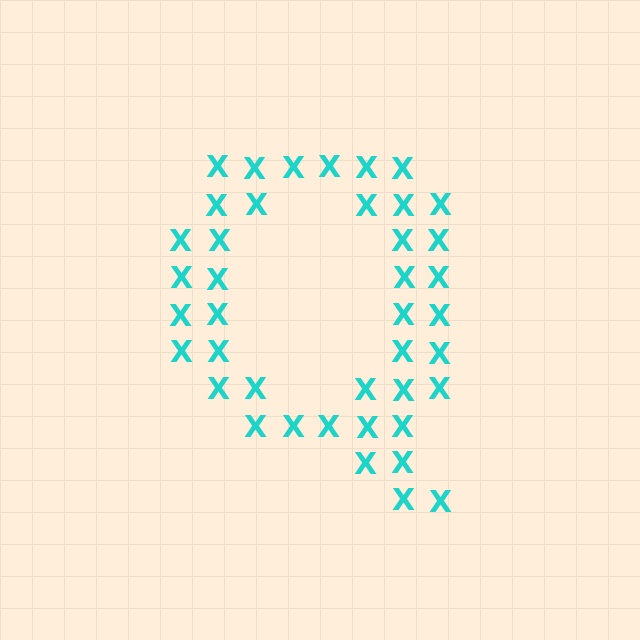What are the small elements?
The small elements are letter X's.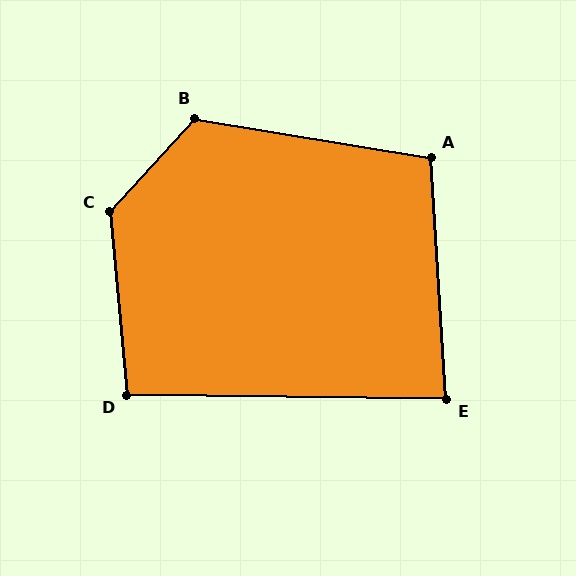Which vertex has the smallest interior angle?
E, at approximately 86 degrees.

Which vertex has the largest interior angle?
C, at approximately 133 degrees.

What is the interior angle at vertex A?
Approximately 103 degrees (obtuse).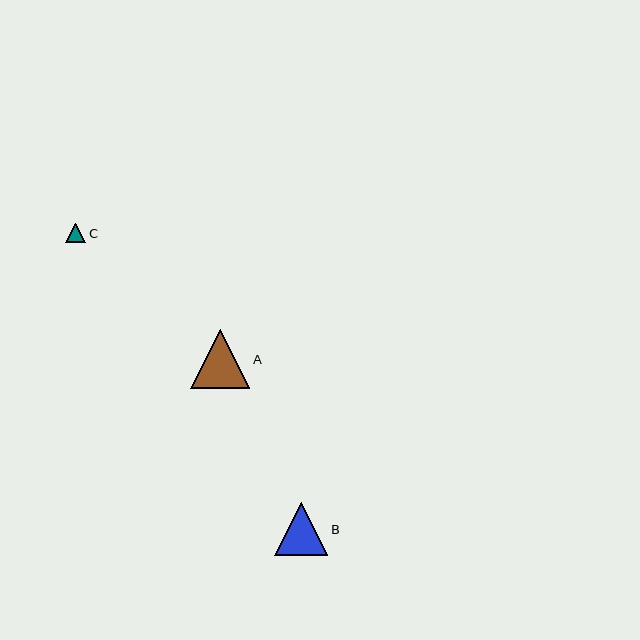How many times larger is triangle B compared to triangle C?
Triangle B is approximately 2.7 times the size of triangle C.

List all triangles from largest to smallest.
From largest to smallest: A, B, C.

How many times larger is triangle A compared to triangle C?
Triangle A is approximately 3.0 times the size of triangle C.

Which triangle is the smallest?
Triangle C is the smallest with a size of approximately 20 pixels.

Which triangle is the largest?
Triangle A is the largest with a size of approximately 59 pixels.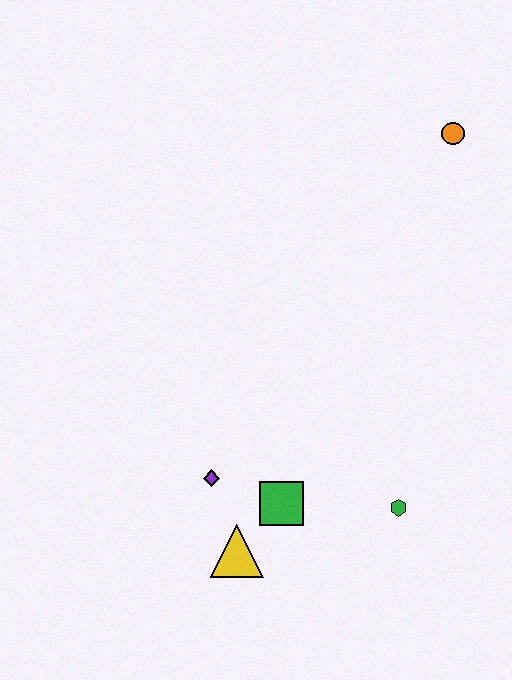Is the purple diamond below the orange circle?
Yes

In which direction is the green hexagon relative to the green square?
The green hexagon is to the right of the green square.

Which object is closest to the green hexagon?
The green square is closest to the green hexagon.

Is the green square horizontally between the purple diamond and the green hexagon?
Yes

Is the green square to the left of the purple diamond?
No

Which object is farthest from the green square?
The orange circle is farthest from the green square.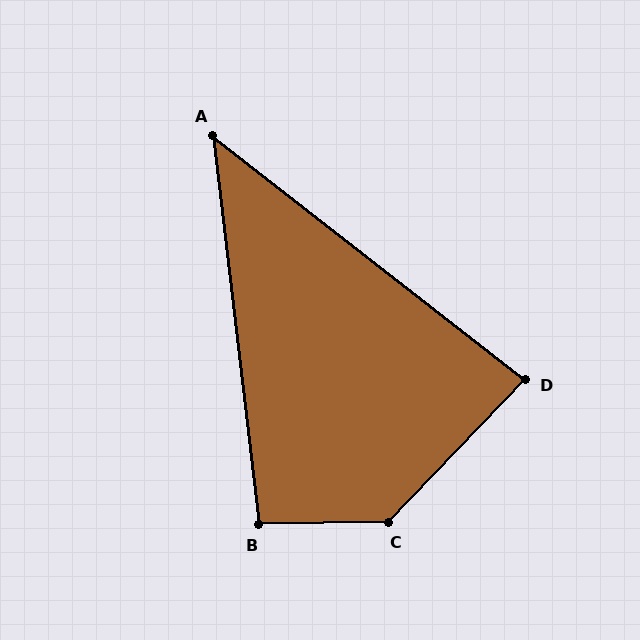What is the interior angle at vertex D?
Approximately 84 degrees (acute).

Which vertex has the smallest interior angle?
A, at approximately 45 degrees.